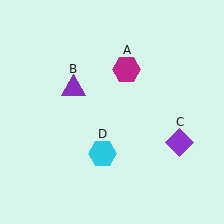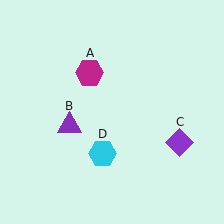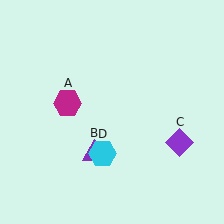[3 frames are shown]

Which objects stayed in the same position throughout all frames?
Purple diamond (object C) and cyan hexagon (object D) remained stationary.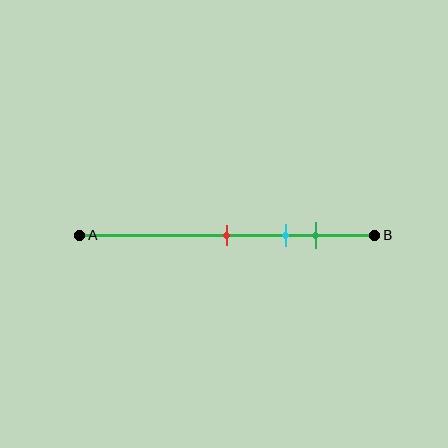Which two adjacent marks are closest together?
The cyan and green marks are the closest adjacent pair.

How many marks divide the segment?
There are 3 marks dividing the segment.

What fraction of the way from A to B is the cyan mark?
The cyan mark is approximately 70% (0.7) of the way from A to B.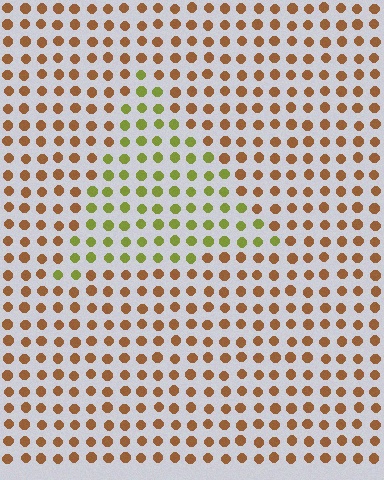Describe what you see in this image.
The image is filled with small brown elements in a uniform arrangement. A triangle-shaped region is visible where the elements are tinted to a slightly different hue, forming a subtle color boundary.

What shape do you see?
I see a triangle.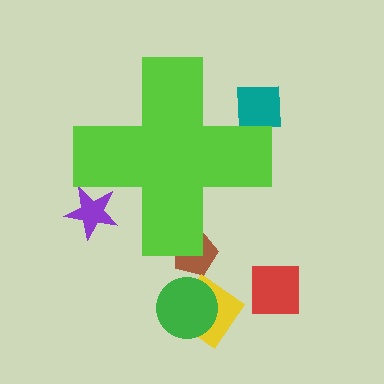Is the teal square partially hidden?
Yes, the teal square is partially hidden behind the lime cross.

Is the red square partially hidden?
No, the red square is fully visible.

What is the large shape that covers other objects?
A lime cross.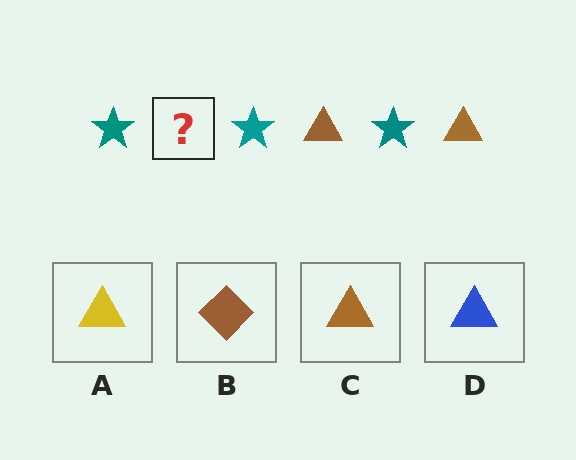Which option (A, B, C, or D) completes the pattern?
C.